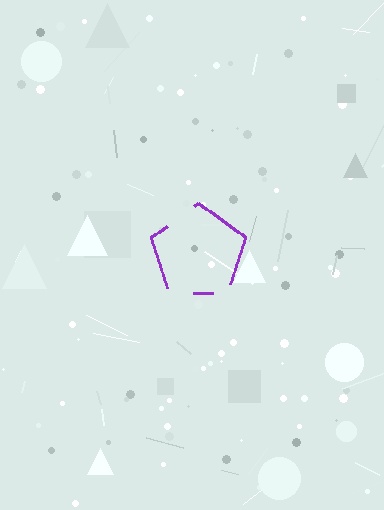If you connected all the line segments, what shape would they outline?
They would outline a pentagon.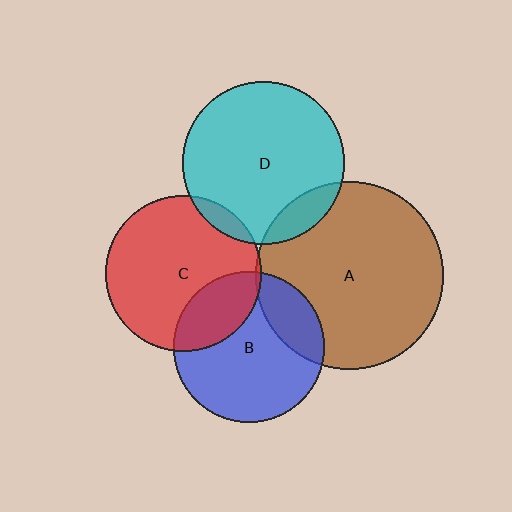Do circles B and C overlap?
Yes.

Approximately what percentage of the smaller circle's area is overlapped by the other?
Approximately 25%.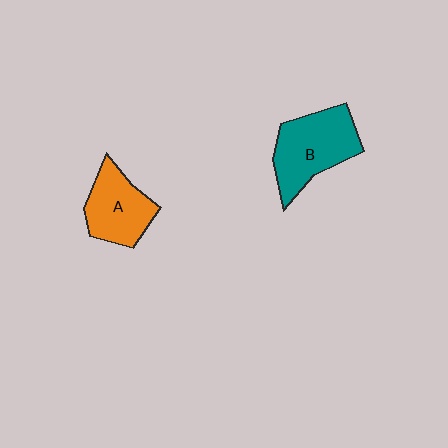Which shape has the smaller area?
Shape A (orange).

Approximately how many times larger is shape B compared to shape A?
Approximately 1.3 times.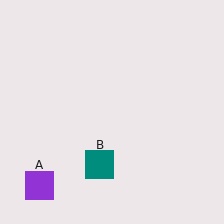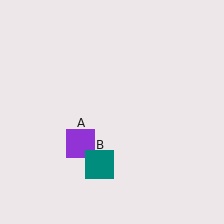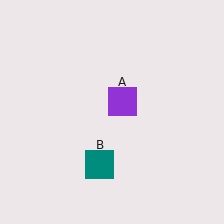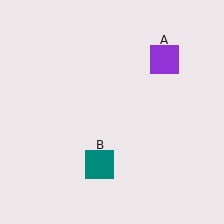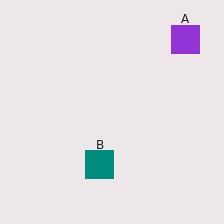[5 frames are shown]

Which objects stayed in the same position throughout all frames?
Teal square (object B) remained stationary.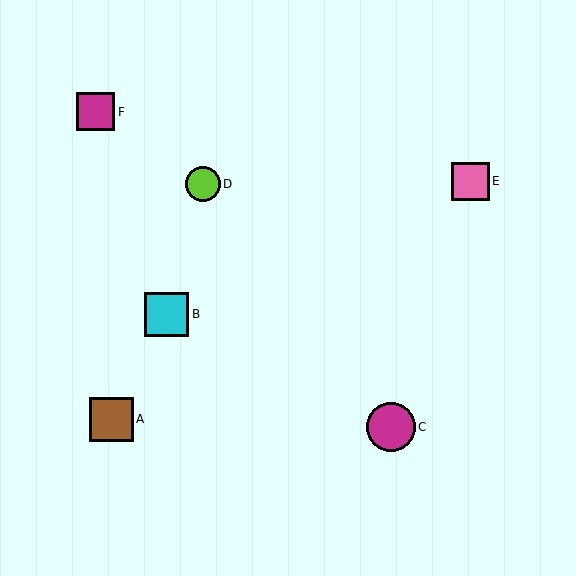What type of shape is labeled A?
Shape A is a brown square.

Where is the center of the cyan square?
The center of the cyan square is at (166, 315).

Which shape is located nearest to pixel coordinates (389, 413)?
The magenta circle (labeled C) at (391, 427) is nearest to that location.